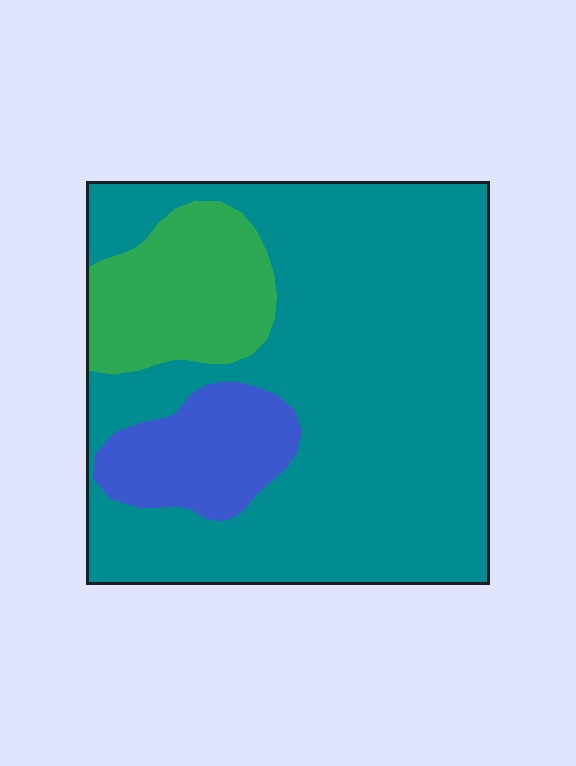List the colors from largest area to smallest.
From largest to smallest: teal, green, blue.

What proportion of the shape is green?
Green covers 16% of the shape.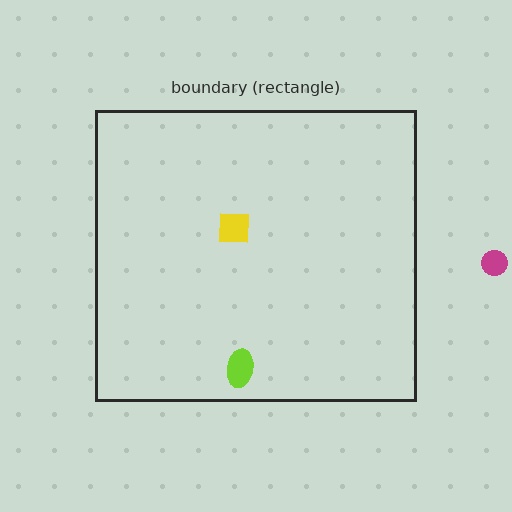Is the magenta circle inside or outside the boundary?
Outside.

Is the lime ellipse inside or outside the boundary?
Inside.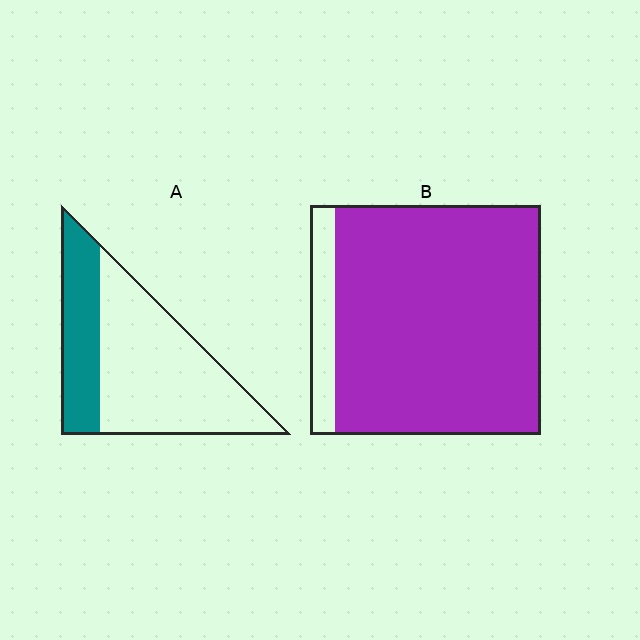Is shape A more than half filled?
No.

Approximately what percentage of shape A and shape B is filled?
A is approximately 30% and B is approximately 90%.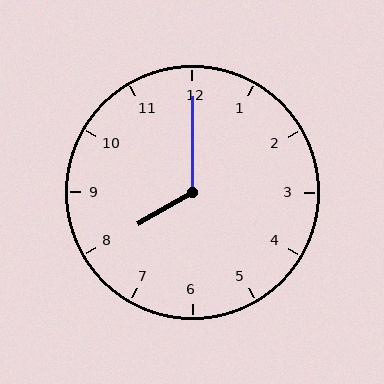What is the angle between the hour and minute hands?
Approximately 120 degrees.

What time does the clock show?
8:00.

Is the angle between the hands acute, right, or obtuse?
It is obtuse.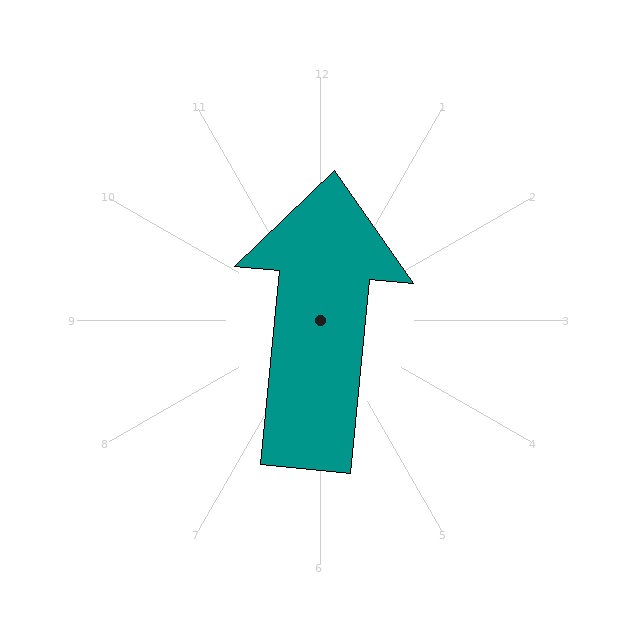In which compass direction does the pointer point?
North.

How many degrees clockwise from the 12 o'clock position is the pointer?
Approximately 5 degrees.